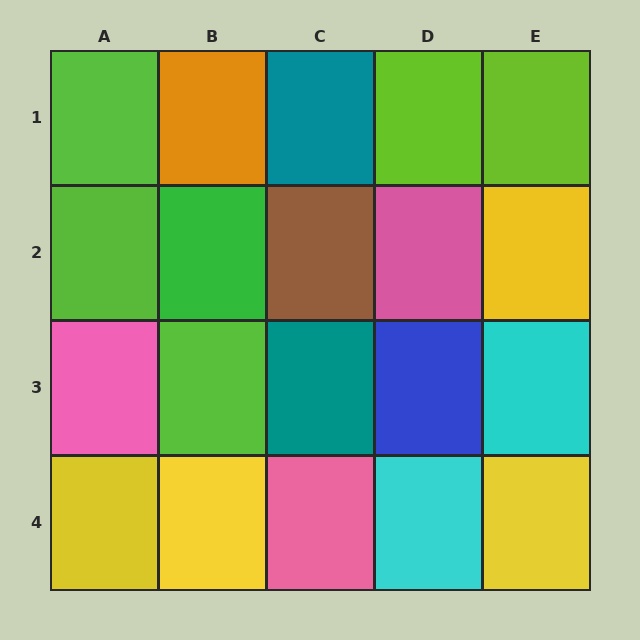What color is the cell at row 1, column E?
Lime.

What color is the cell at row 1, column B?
Orange.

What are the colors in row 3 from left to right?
Pink, lime, teal, blue, cyan.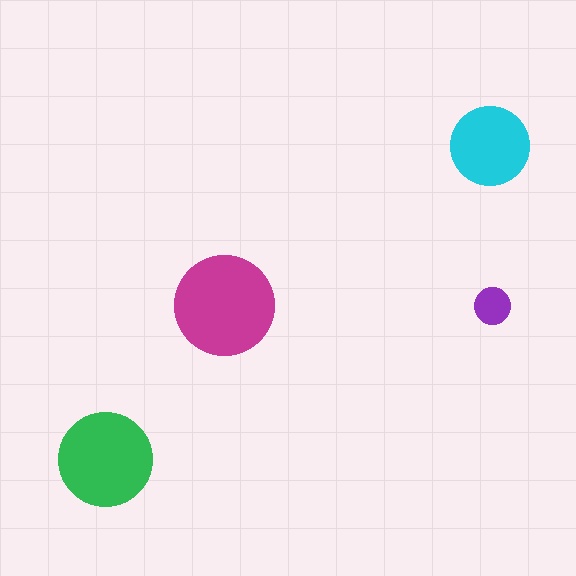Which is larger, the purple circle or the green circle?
The green one.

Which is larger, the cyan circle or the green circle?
The green one.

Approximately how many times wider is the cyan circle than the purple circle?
About 2 times wider.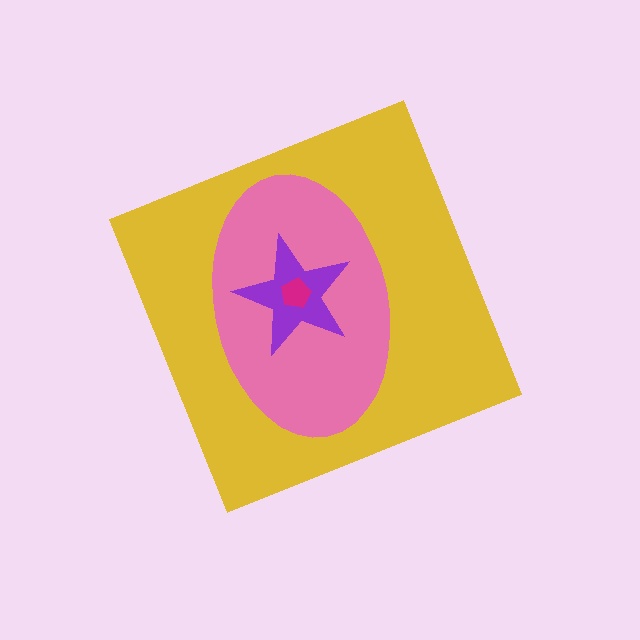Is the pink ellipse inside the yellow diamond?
Yes.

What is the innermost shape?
The magenta pentagon.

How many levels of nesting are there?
4.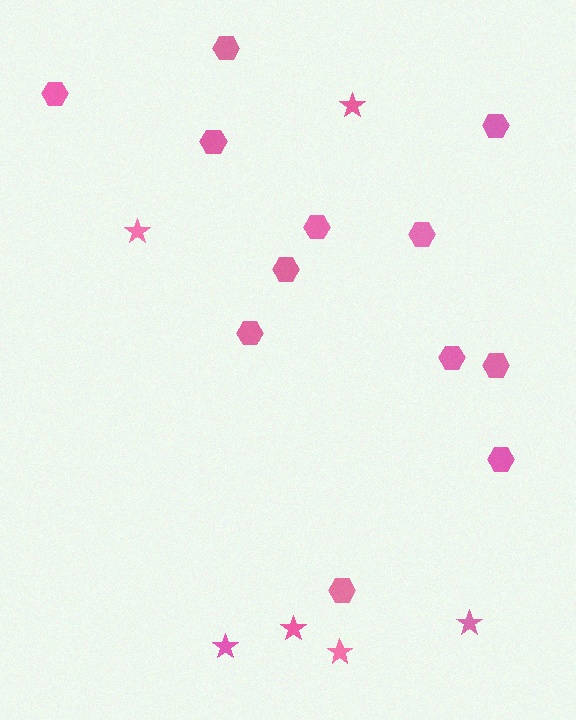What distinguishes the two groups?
There are 2 groups: one group of stars (6) and one group of hexagons (12).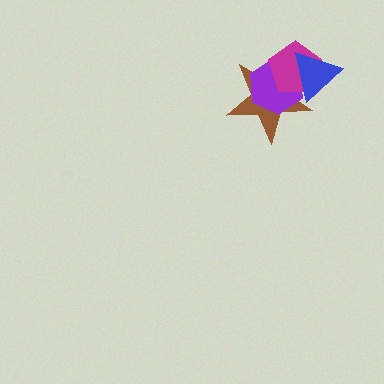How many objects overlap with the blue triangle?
3 objects overlap with the blue triangle.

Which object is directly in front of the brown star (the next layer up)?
The purple hexagon is directly in front of the brown star.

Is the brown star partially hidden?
Yes, it is partially covered by another shape.